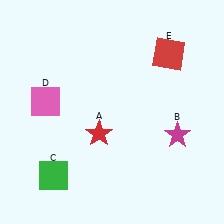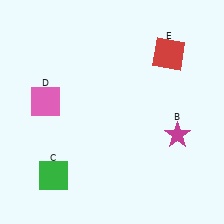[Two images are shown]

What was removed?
The red star (A) was removed in Image 2.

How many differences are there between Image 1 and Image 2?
There is 1 difference between the two images.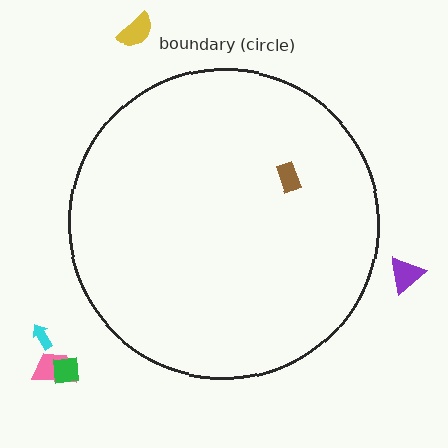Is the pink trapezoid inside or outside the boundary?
Outside.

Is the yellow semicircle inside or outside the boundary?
Outside.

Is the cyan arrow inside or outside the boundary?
Outside.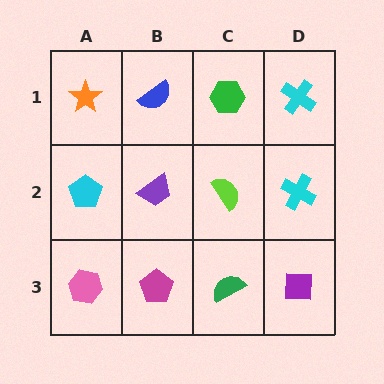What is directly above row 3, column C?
A lime semicircle.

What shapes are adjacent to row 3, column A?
A cyan pentagon (row 2, column A), a magenta pentagon (row 3, column B).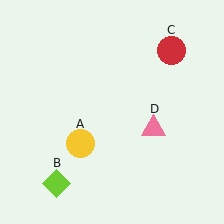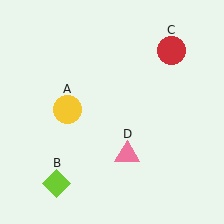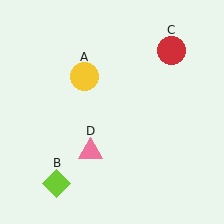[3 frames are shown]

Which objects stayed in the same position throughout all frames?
Lime diamond (object B) and red circle (object C) remained stationary.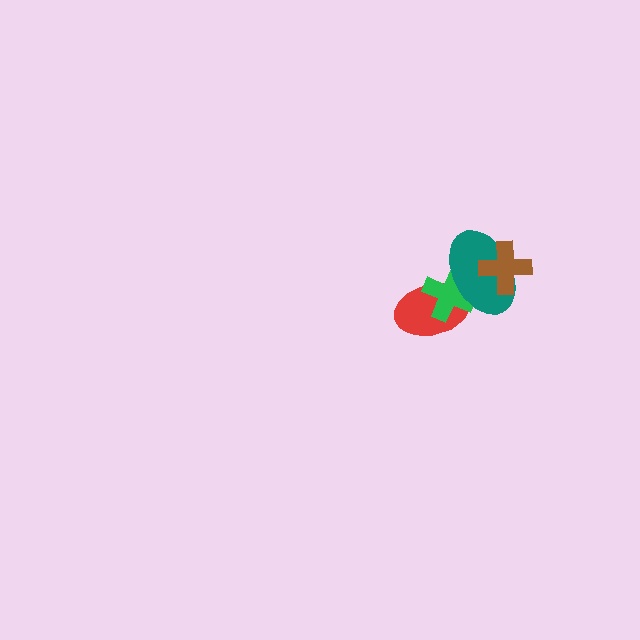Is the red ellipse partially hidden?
Yes, it is partially covered by another shape.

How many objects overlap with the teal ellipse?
3 objects overlap with the teal ellipse.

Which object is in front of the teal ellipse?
The brown cross is in front of the teal ellipse.